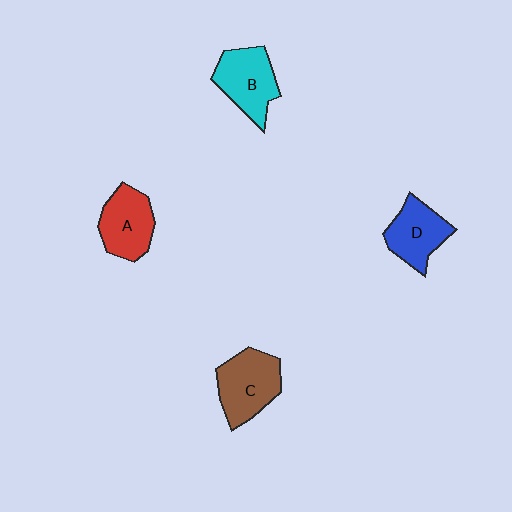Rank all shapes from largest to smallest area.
From largest to smallest: C (brown), B (cyan), A (red), D (blue).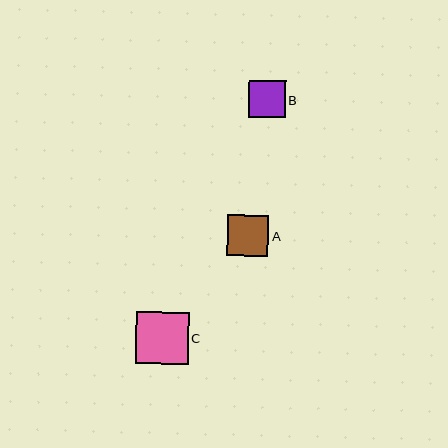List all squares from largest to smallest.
From largest to smallest: C, A, B.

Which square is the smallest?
Square B is the smallest with a size of approximately 37 pixels.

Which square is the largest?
Square C is the largest with a size of approximately 52 pixels.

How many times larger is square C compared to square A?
Square C is approximately 1.3 times the size of square A.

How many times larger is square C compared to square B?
Square C is approximately 1.4 times the size of square B.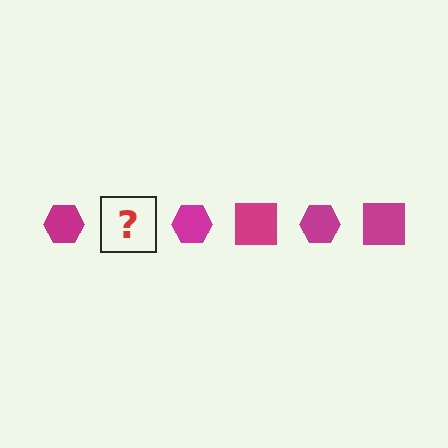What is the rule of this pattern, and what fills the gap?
The rule is that the pattern cycles through hexagon, square shapes in magenta. The gap should be filled with a magenta square.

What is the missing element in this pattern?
The missing element is a magenta square.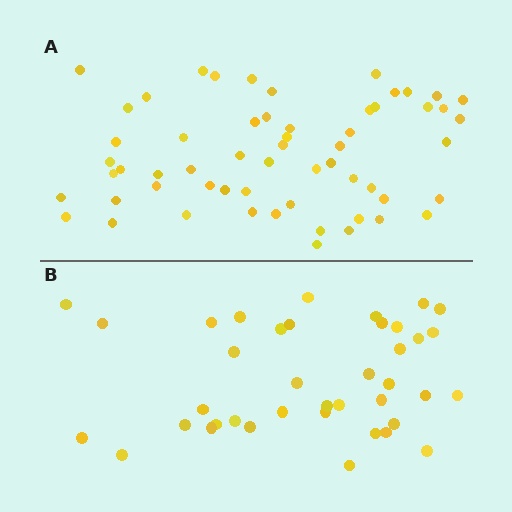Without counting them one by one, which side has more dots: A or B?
Region A (the top region) has more dots.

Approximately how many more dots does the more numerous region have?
Region A has approximately 20 more dots than region B.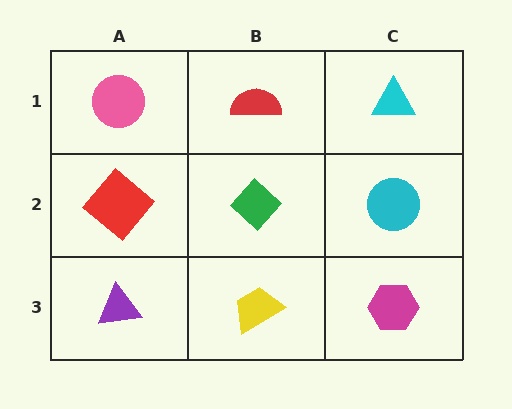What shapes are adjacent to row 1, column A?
A red diamond (row 2, column A), a red semicircle (row 1, column B).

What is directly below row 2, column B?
A yellow trapezoid.